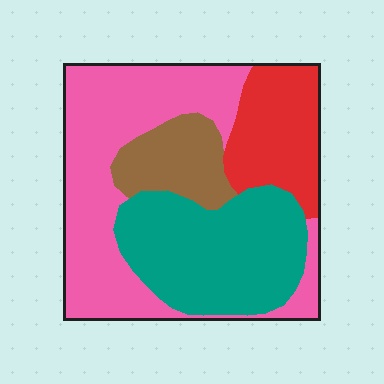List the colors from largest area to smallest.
From largest to smallest: pink, teal, red, brown.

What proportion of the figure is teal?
Teal takes up about one third (1/3) of the figure.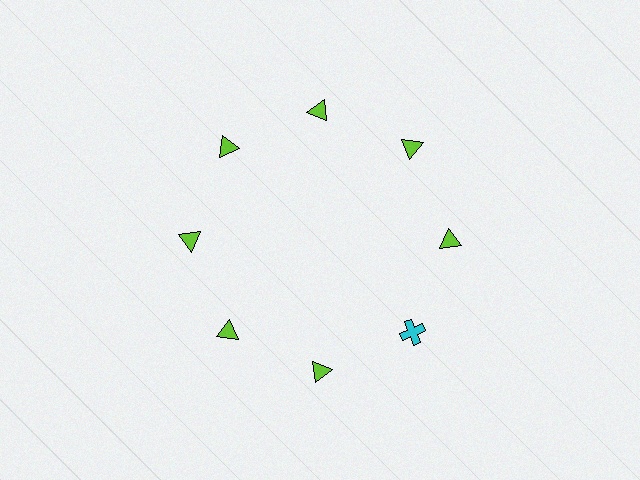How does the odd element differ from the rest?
It differs in both color (cyan instead of lime) and shape (cross instead of triangle).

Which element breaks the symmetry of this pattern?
The cyan cross at roughly the 4 o'clock position breaks the symmetry. All other shapes are lime triangles.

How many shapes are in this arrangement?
There are 8 shapes arranged in a ring pattern.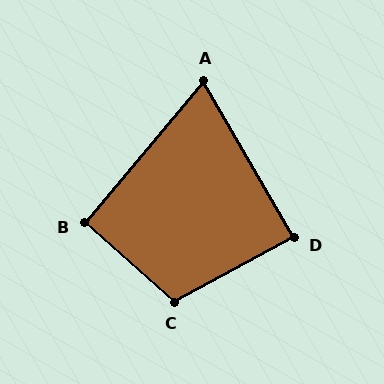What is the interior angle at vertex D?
Approximately 88 degrees (approximately right).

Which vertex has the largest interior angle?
C, at approximately 110 degrees.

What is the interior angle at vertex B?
Approximately 92 degrees (approximately right).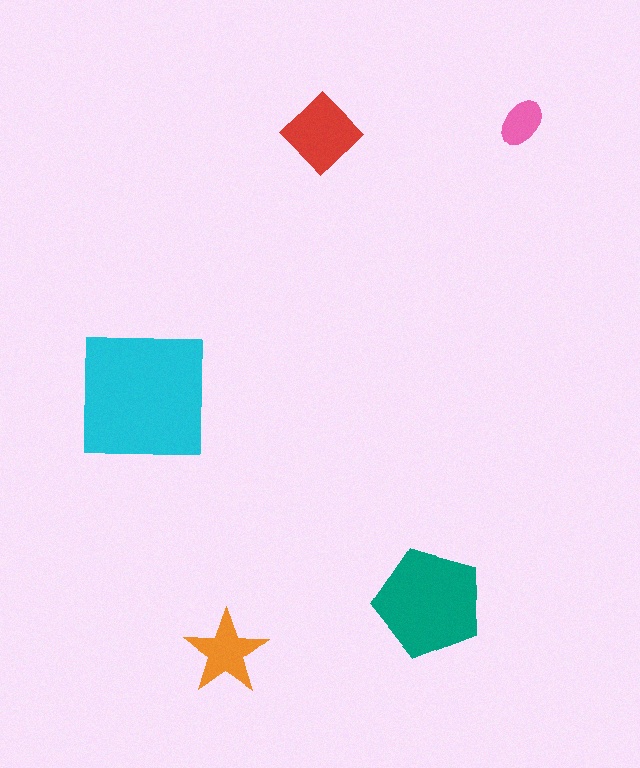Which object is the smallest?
The pink ellipse.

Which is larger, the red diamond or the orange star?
The red diamond.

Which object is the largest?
The cyan square.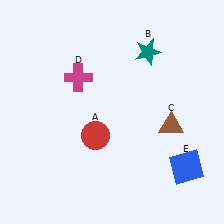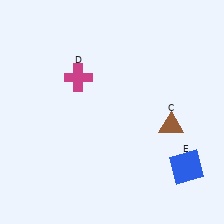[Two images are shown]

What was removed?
The teal star (B), the red circle (A) were removed in Image 2.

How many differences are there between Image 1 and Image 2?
There are 2 differences between the two images.